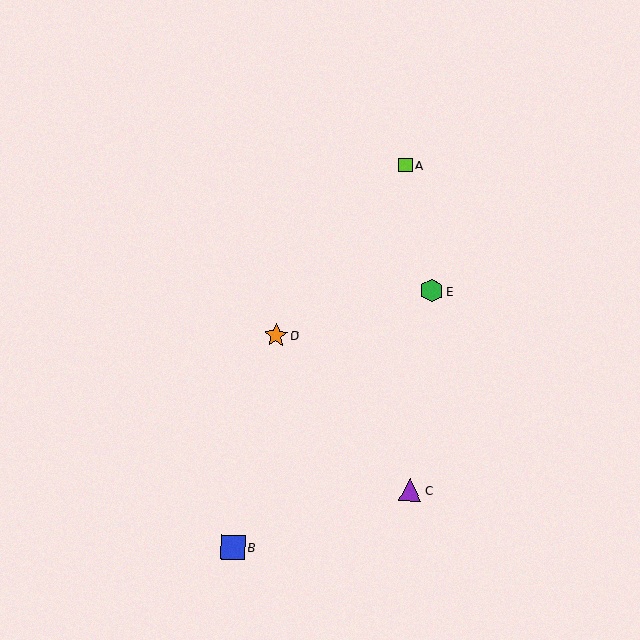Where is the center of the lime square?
The center of the lime square is at (405, 165).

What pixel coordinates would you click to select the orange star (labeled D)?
Click at (276, 335) to select the orange star D.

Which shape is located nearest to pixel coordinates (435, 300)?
The green hexagon (labeled E) at (432, 291) is nearest to that location.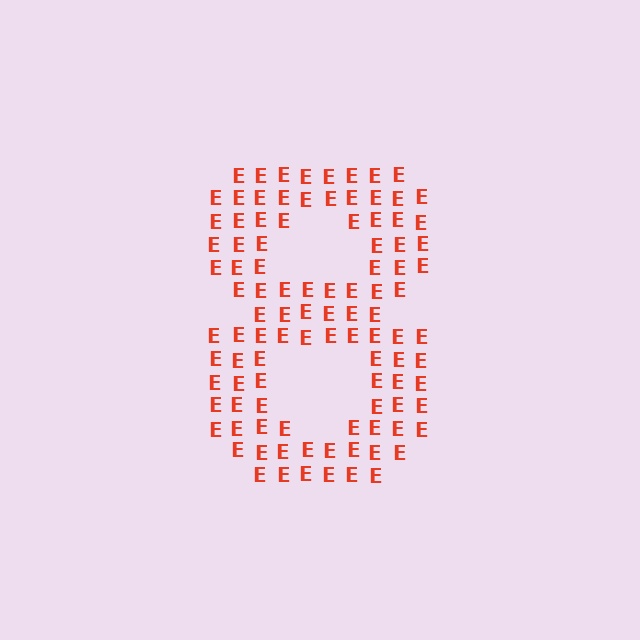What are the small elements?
The small elements are letter E's.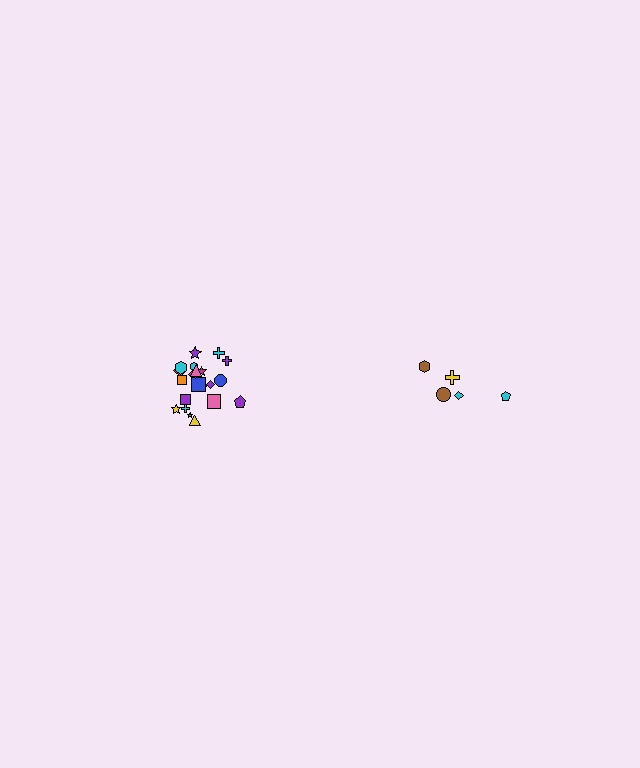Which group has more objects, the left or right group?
The left group.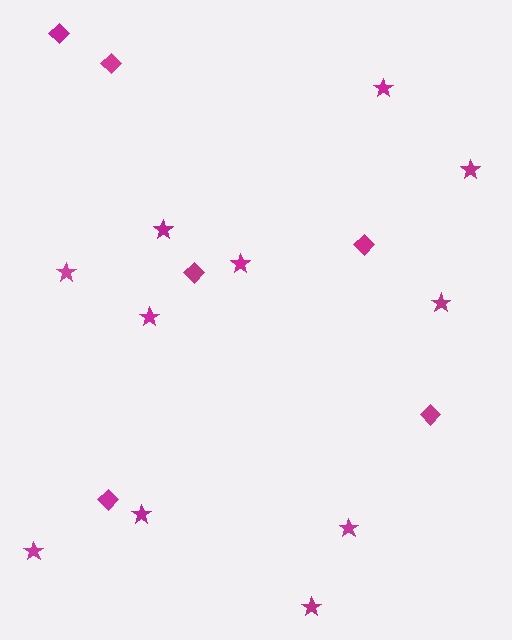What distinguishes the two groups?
There are 2 groups: one group of diamonds (6) and one group of stars (11).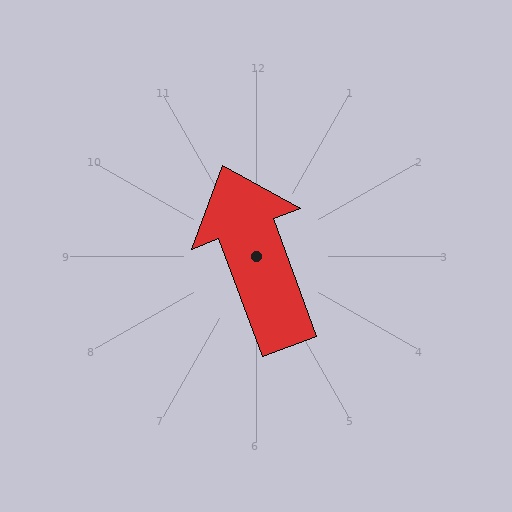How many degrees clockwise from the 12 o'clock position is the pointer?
Approximately 340 degrees.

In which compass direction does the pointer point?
North.